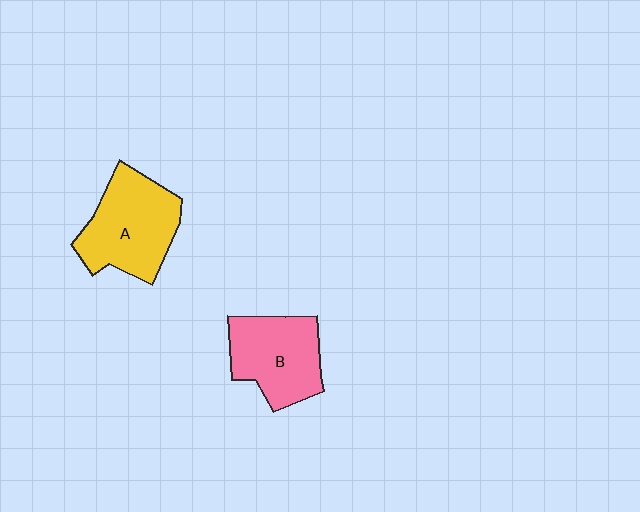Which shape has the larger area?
Shape A (yellow).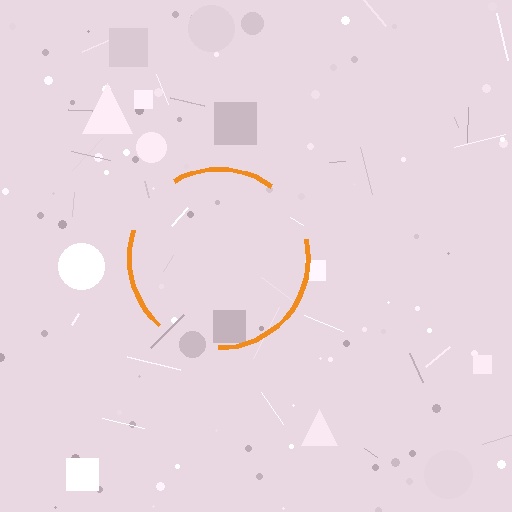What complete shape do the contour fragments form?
The contour fragments form a circle.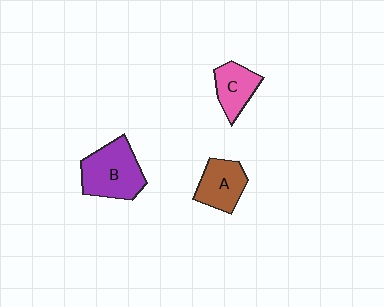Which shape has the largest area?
Shape B (purple).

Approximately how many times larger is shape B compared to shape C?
Approximately 1.6 times.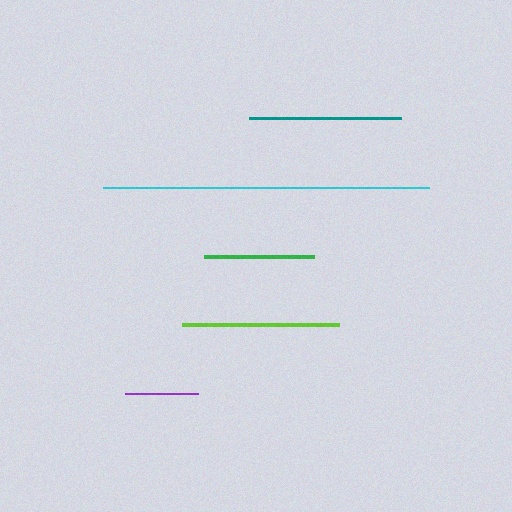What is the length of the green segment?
The green segment is approximately 110 pixels long.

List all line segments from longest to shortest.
From longest to shortest: cyan, lime, teal, green, purple.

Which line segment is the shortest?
The purple line is the shortest at approximately 72 pixels.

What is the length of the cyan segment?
The cyan segment is approximately 327 pixels long.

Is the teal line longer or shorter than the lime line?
The lime line is longer than the teal line.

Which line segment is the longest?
The cyan line is the longest at approximately 327 pixels.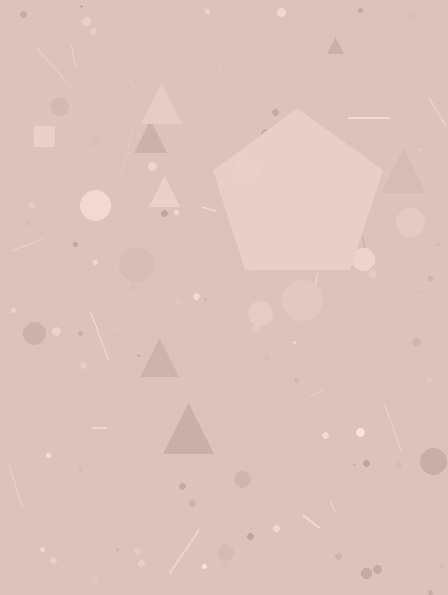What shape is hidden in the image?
A pentagon is hidden in the image.